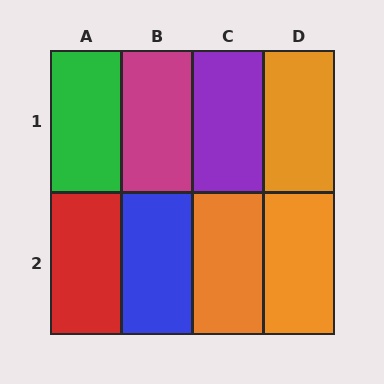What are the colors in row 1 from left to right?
Green, magenta, purple, orange.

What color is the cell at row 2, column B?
Blue.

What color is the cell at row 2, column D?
Orange.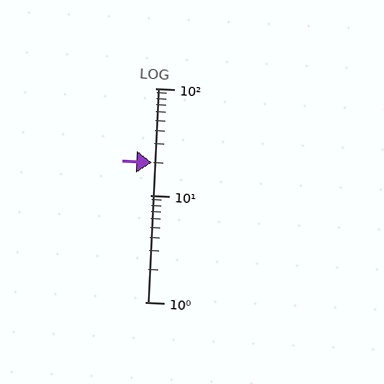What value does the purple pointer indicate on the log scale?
The pointer indicates approximately 20.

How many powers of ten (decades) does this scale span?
The scale spans 2 decades, from 1 to 100.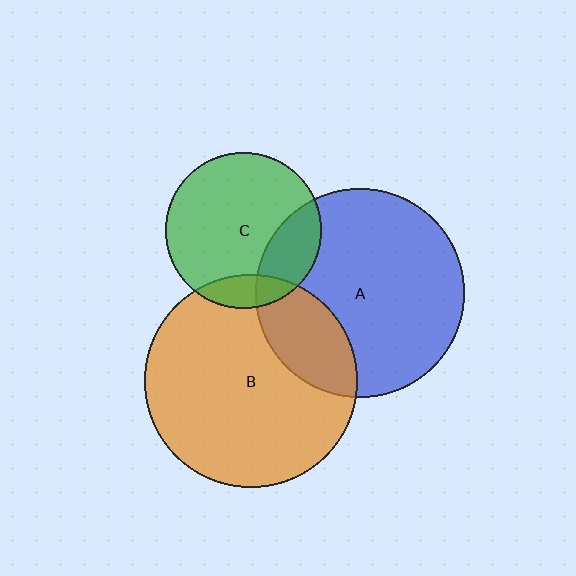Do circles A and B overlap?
Yes.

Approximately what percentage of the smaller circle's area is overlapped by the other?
Approximately 20%.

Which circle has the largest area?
Circle B (orange).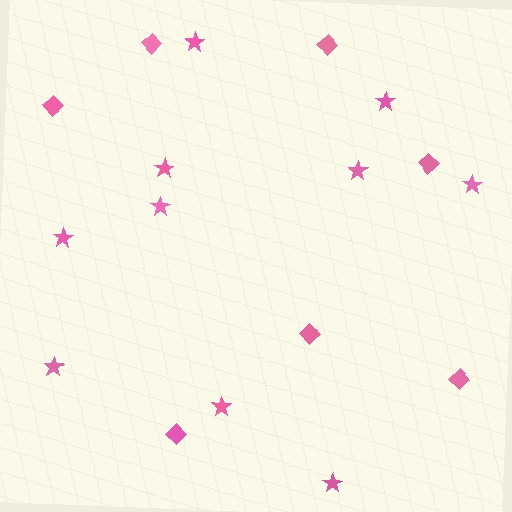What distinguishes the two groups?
There are 2 groups: one group of stars (10) and one group of diamonds (7).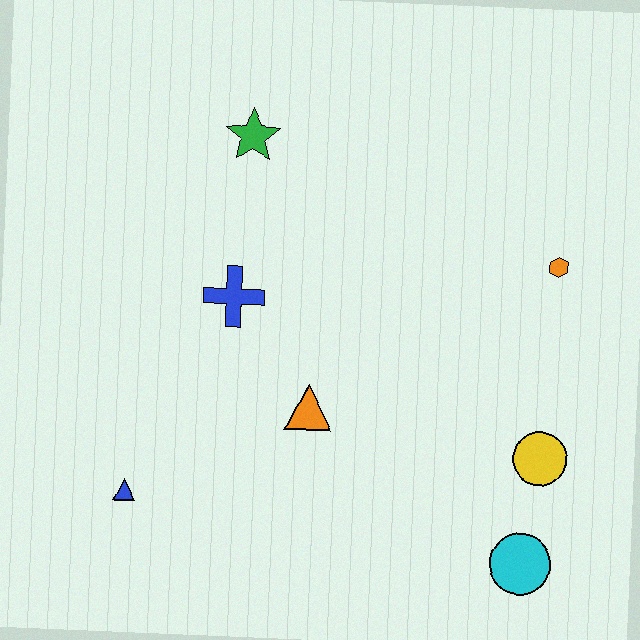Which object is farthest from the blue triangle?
The orange hexagon is farthest from the blue triangle.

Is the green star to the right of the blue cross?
Yes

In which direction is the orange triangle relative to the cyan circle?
The orange triangle is to the left of the cyan circle.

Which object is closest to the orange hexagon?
The yellow circle is closest to the orange hexagon.